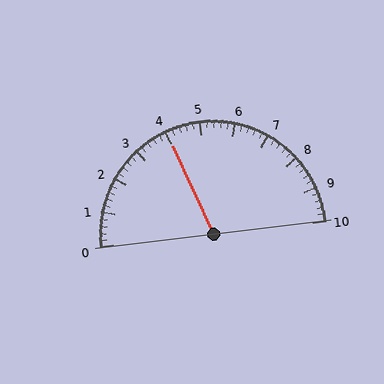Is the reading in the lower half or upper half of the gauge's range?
The reading is in the lower half of the range (0 to 10).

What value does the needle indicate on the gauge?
The needle indicates approximately 4.0.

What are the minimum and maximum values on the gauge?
The gauge ranges from 0 to 10.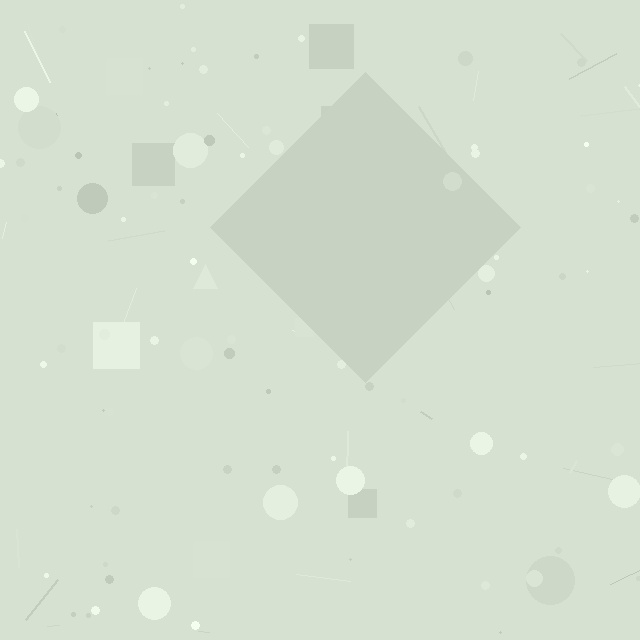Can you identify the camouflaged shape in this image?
The camouflaged shape is a diamond.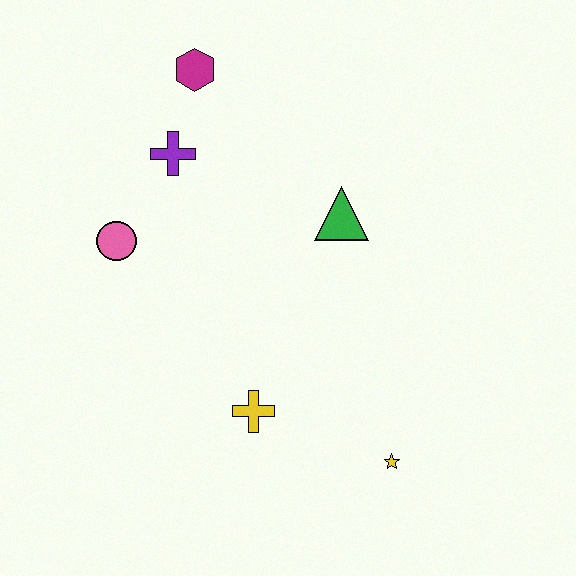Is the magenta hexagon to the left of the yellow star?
Yes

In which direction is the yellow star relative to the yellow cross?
The yellow star is to the right of the yellow cross.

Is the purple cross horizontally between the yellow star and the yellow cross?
No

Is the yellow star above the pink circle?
No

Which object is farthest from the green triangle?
The yellow star is farthest from the green triangle.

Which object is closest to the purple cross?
The magenta hexagon is closest to the purple cross.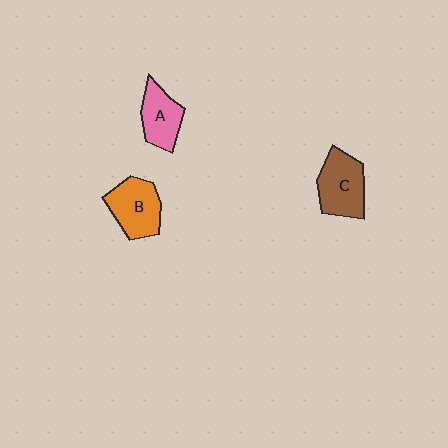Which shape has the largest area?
Shape C (brown).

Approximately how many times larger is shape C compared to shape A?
Approximately 1.3 times.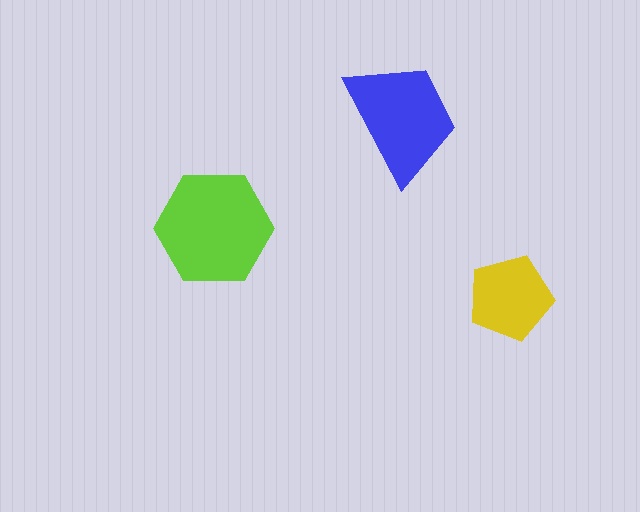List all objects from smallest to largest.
The yellow pentagon, the blue trapezoid, the lime hexagon.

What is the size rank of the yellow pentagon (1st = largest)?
3rd.